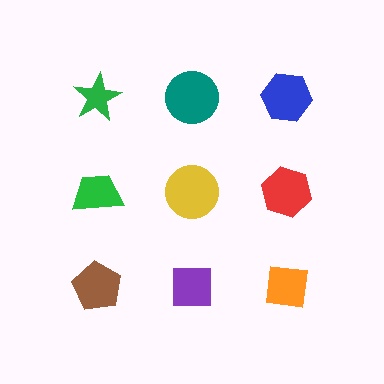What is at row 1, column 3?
A blue hexagon.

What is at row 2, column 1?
A green trapezoid.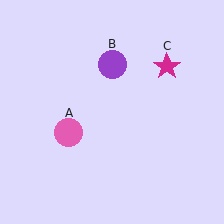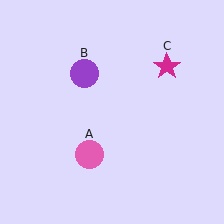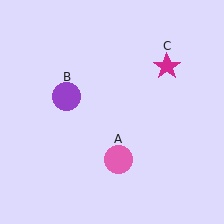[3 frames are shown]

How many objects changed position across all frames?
2 objects changed position: pink circle (object A), purple circle (object B).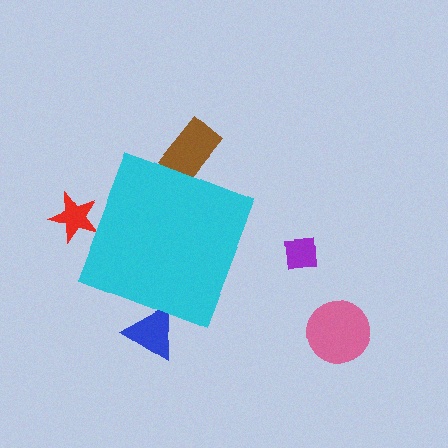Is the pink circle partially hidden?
No, the pink circle is fully visible.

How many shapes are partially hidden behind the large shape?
3 shapes are partially hidden.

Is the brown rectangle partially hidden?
Yes, the brown rectangle is partially hidden behind the cyan diamond.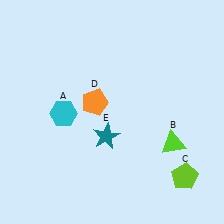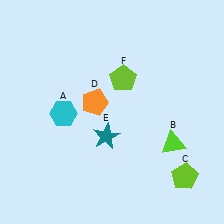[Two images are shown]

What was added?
A lime pentagon (F) was added in Image 2.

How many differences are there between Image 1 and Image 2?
There is 1 difference between the two images.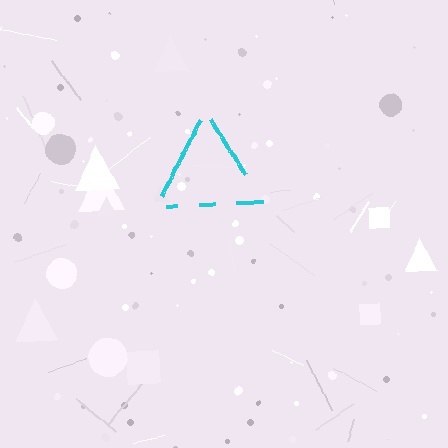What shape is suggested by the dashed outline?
The dashed outline suggests a triangle.